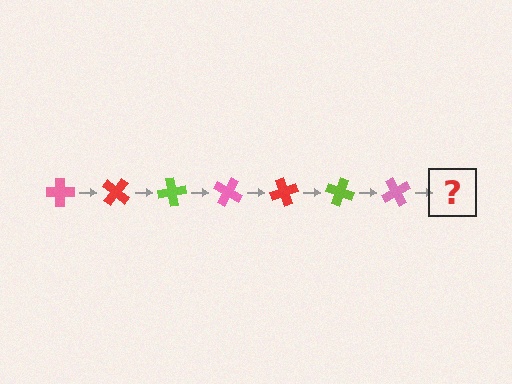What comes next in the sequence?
The next element should be a red cross, rotated 280 degrees from the start.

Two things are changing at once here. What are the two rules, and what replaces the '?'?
The two rules are that it rotates 40 degrees each step and the color cycles through pink, red, and lime. The '?' should be a red cross, rotated 280 degrees from the start.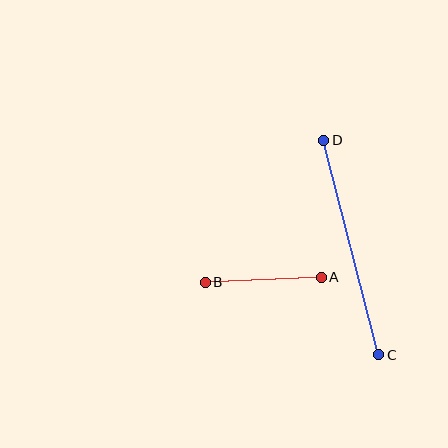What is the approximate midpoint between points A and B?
The midpoint is at approximately (263, 280) pixels.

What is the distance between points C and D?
The distance is approximately 221 pixels.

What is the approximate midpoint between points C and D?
The midpoint is at approximately (351, 247) pixels.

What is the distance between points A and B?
The distance is approximately 116 pixels.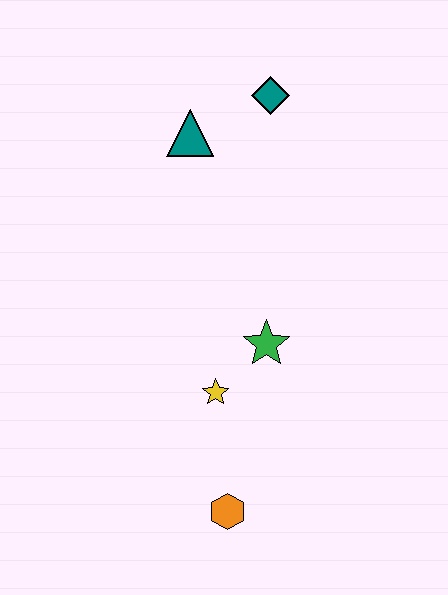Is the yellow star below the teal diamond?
Yes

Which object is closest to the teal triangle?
The teal diamond is closest to the teal triangle.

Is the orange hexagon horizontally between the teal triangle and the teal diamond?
Yes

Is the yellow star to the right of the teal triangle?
Yes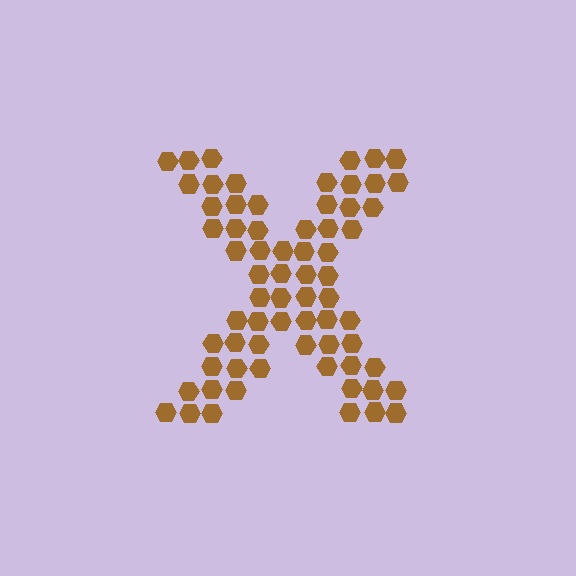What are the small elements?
The small elements are hexagons.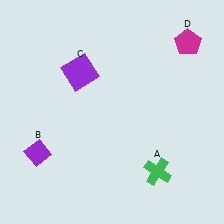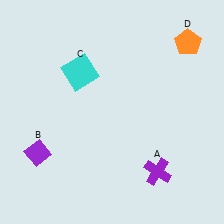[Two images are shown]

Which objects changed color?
A changed from green to purple. C changed from purple to cyan. D changed from magenta to orange.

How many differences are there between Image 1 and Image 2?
There are 3 differences between the two images.